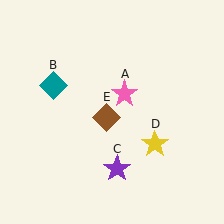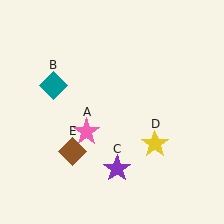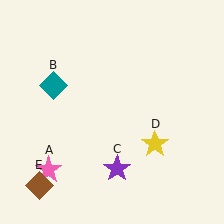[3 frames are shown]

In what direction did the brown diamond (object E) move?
The brown diamond (object E) moved down and to the left.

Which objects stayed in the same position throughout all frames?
Teal diamond (object B) and purple star (object C) and yellow star (object D) remained stationary.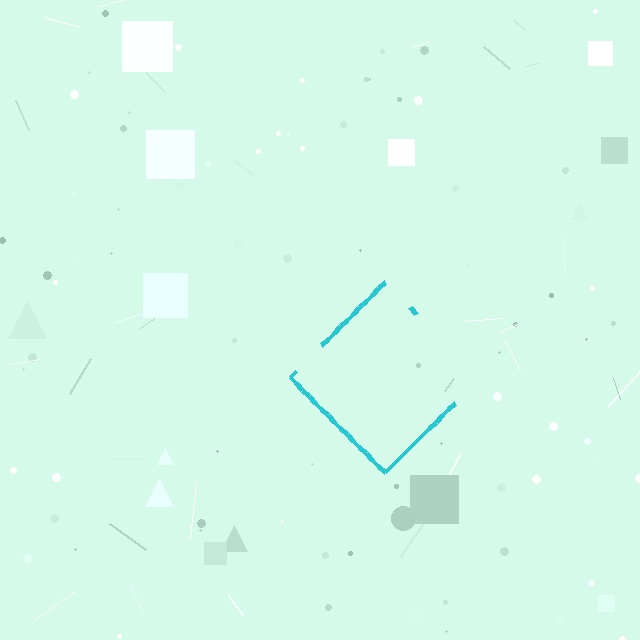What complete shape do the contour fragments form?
The contour fragments form a diamond.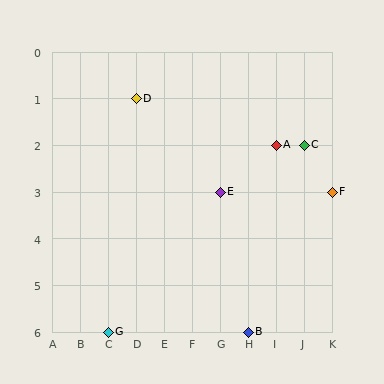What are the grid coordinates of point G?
Point G is at grid coordinates (C, 6).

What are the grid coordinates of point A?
Point A is at grid coordinates (I, 2).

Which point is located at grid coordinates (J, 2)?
Point C is at (J, 2).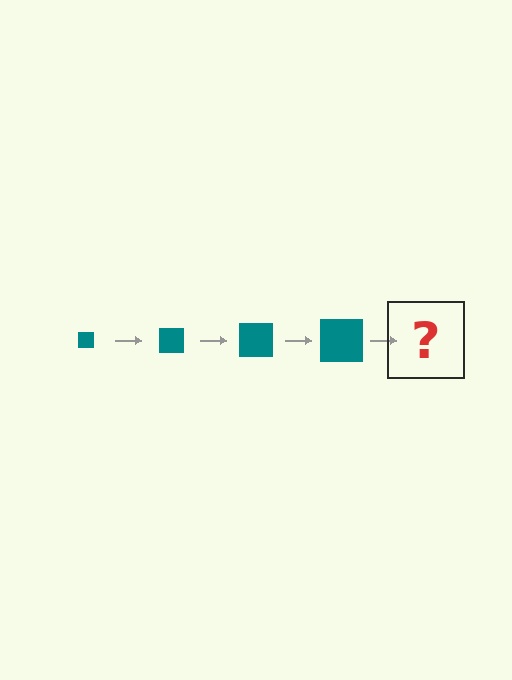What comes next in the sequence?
The next element should be a teal square, larger than the previous one.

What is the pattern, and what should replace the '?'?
The pattern is that the square gets progressively larger each step. The '?' should be a teal square, larger than the previous one.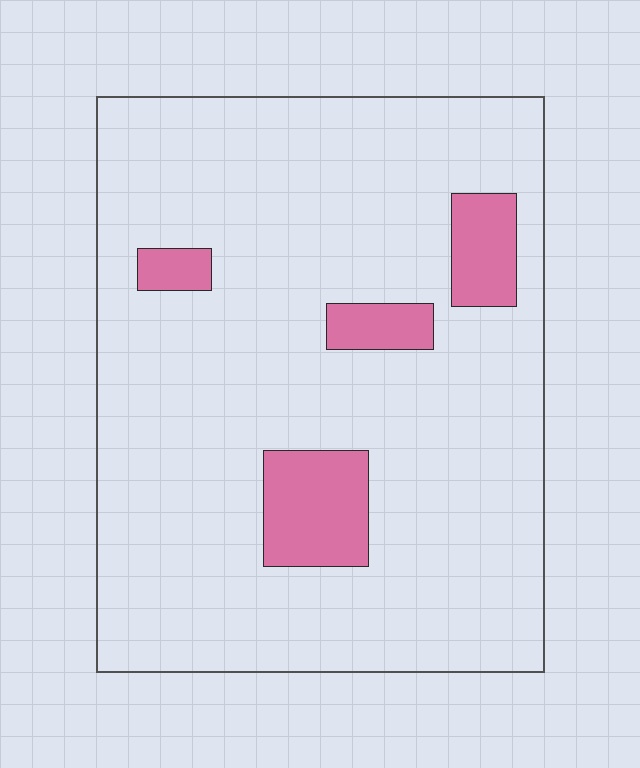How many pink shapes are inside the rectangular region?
4.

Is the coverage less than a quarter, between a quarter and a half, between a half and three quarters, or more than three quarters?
Less than a quarter.